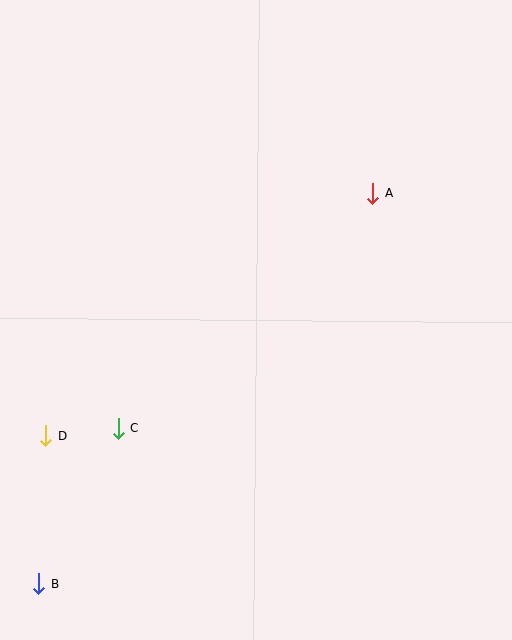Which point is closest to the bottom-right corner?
Point C is closest to the bottom-right corner.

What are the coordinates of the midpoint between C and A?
The midpoint between C and A is at (246, 311).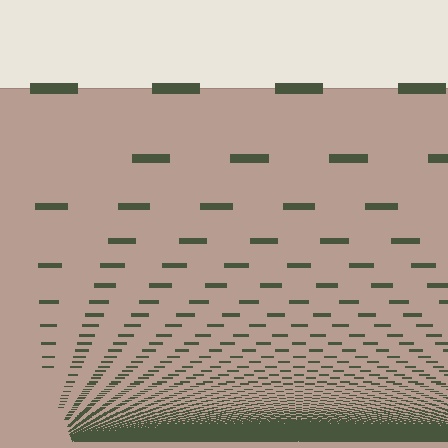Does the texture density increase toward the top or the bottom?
Density increases toward the bottom.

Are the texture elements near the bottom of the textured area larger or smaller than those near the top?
Smaller. The gradient is inverted — elements near the bottom are smaller and denser.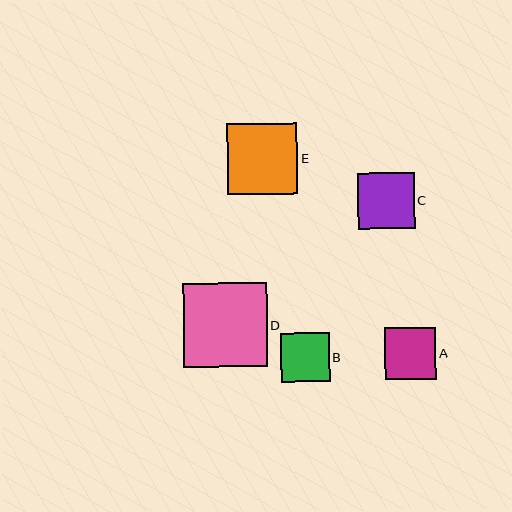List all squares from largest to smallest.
From largest to smallest: D, E, C, A, B.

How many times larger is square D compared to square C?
Square D is approximately 1.5 times the size of square C.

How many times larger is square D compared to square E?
Square D is approximately 1.2 times the size of square E.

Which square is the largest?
Square D is the largest with a size of approximately 84 pixels.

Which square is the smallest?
Square B is the smallest with a size of approximately 49 pixels.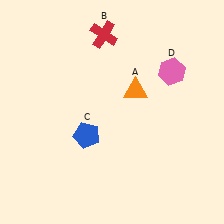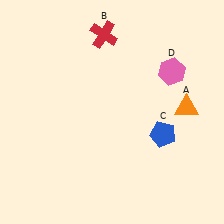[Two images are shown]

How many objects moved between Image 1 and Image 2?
2 objects moved between the two images.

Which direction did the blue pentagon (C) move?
The blue pentagon (C) moved right.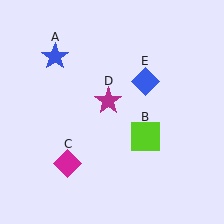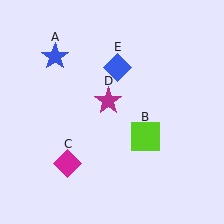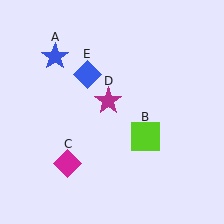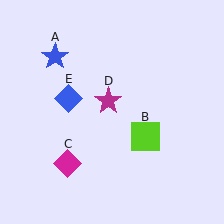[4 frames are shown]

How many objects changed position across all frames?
1 object changed position: blue diamond (object E).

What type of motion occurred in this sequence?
The blue diamond (object E) rotated counterclockwise around the center of the scene.